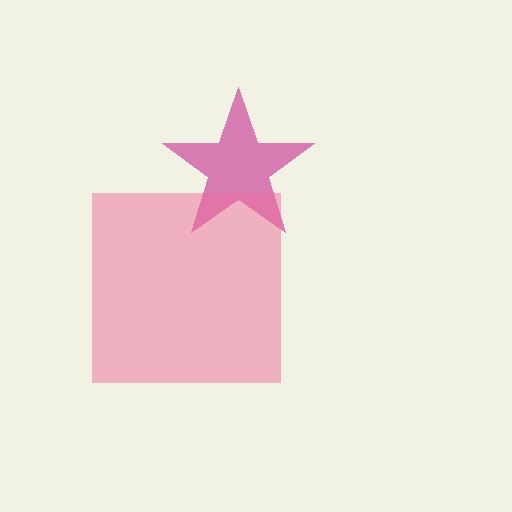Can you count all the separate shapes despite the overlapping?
Yes, there are 2 separate shapes.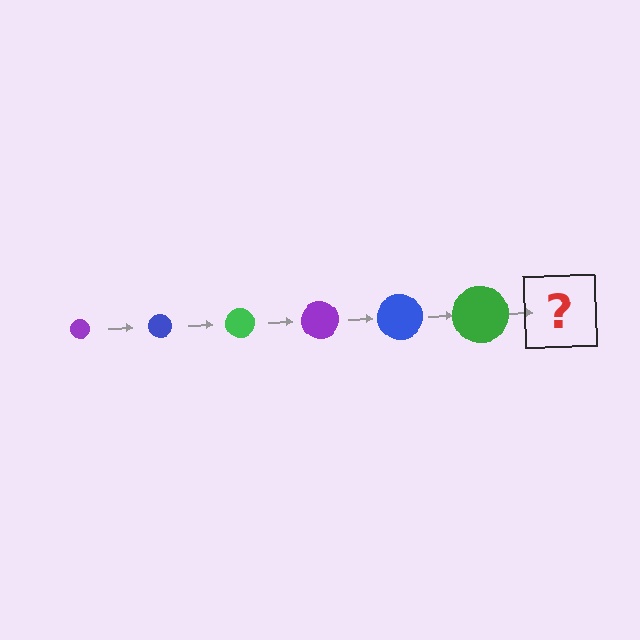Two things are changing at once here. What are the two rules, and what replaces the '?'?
The two rules are that the circle grows larger each step and the color cycles through purple, blue, and green. The '?' should be a purple circle, larger than the previous one.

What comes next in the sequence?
The next element should be a purple circle, larger than the previous one.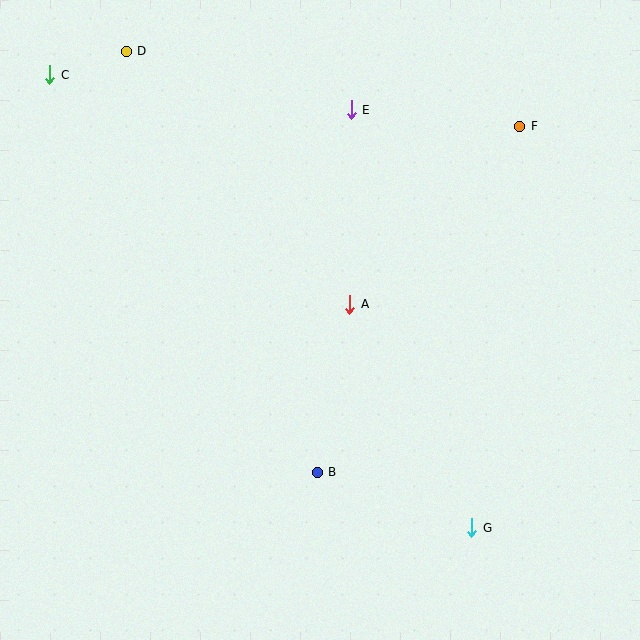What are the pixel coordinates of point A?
Point A is at (350, 304).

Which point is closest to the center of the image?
Point A at (350, 304) is closest to the center.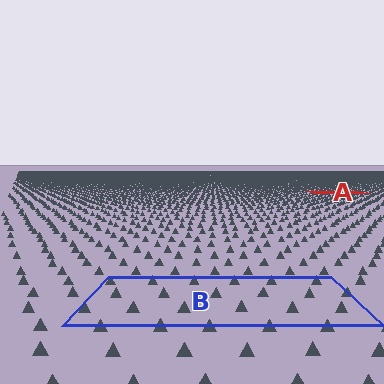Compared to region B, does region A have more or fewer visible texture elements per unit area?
Region A has more texture elements per unit area — they are packed more densely because it is farther away.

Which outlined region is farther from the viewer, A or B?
Region A is farther from the viewer — the texture elements inside it appear smaller and more densely packed.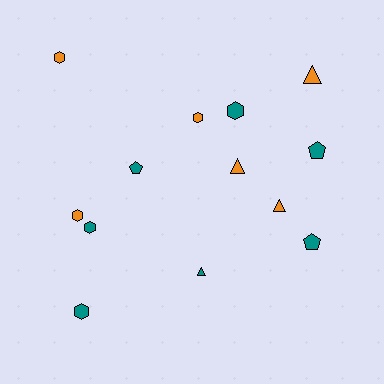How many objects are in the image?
There are 13 objects.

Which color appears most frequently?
Teal, with 7 objects.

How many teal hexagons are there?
There are 3 teal hexagons.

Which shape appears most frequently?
Hexagon, with 6 objects.